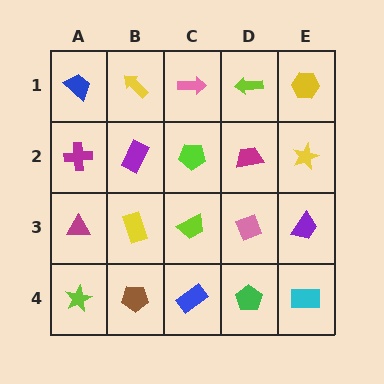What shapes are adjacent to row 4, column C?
A lime trapezoid (row 3, column C), a brown pentagon (row 4, column B), a green pentagon (row 4, column D).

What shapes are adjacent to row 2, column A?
A blue trapezoid (row 1, column A), a magenta triangle (row 3, column A), a purple rectangle (row 2, column B).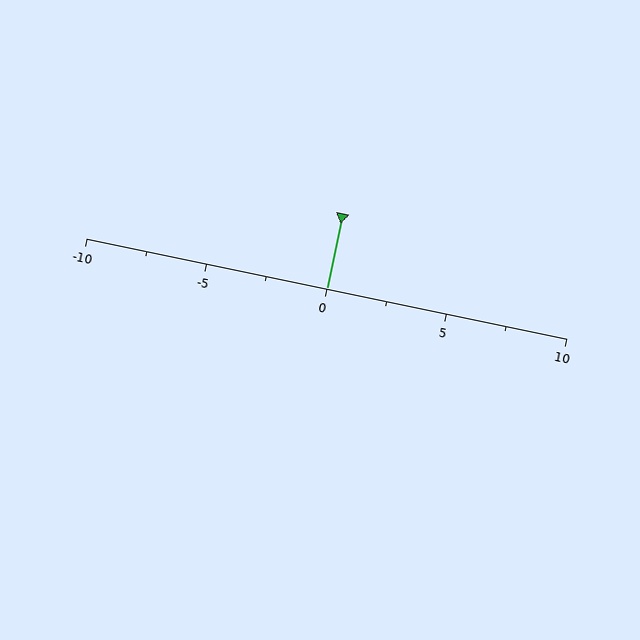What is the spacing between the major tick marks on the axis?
The major ticks are spaced 5 apart.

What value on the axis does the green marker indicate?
The marker indicates approximately 0.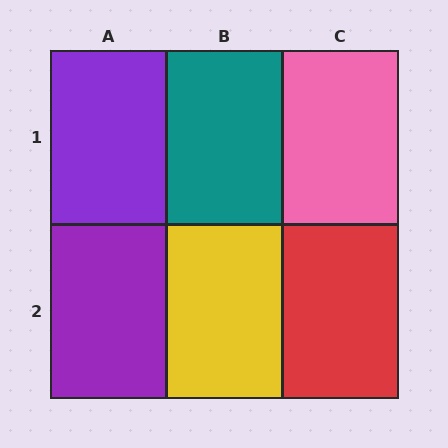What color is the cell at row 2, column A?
Purple.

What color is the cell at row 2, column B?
Yellow.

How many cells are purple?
2 cells are purple.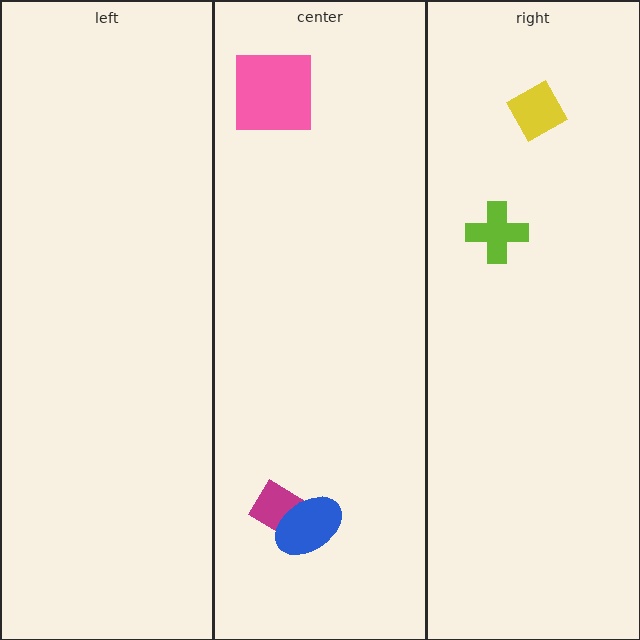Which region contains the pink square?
The center region.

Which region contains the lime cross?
The right region.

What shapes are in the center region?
The magenta rectangle, the blue ellipse, the pink square.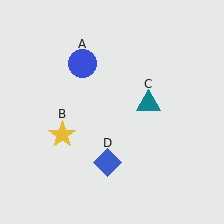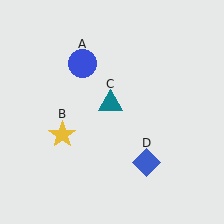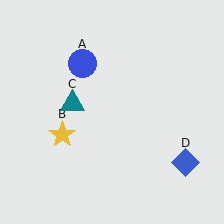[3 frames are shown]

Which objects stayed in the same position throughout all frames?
Blue circle (object A) and yellow star (object B) remained stationary.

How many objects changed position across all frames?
2 objects changed position: teal triangle (object C), blue diamond (object D).